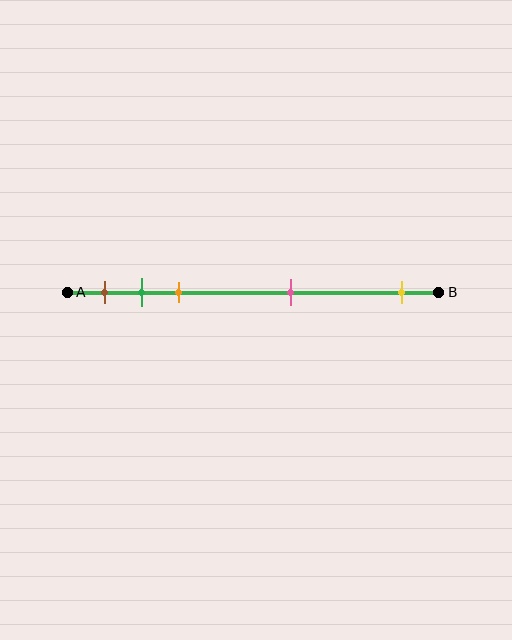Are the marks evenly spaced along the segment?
No, the marks are not evenly spaced.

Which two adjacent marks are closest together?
The green and orange marks are the closest adjacent pair.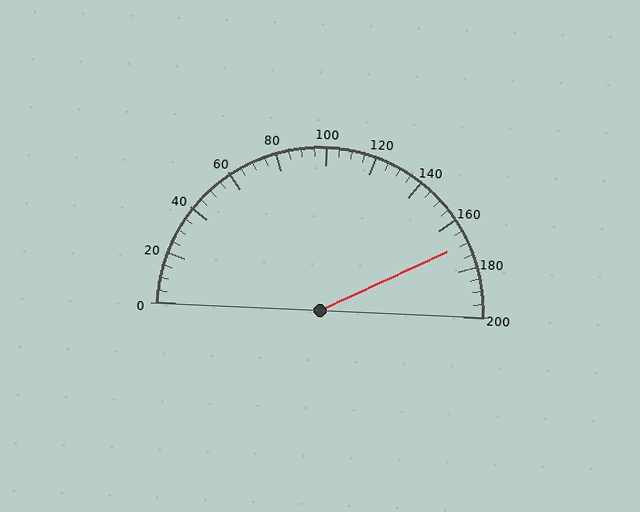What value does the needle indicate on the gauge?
The needle indicates approximately 170.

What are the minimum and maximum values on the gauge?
The gauge ranges from 0 to 200.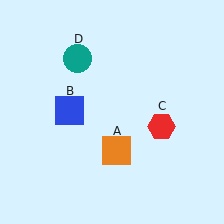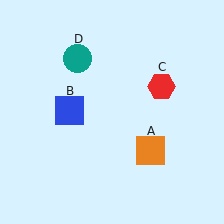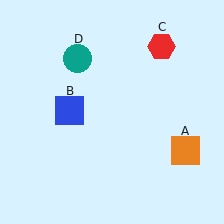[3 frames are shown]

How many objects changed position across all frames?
2 objects changed position: orange square (object A), red hexagon (object C).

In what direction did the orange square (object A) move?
The orange square (object A) moved right.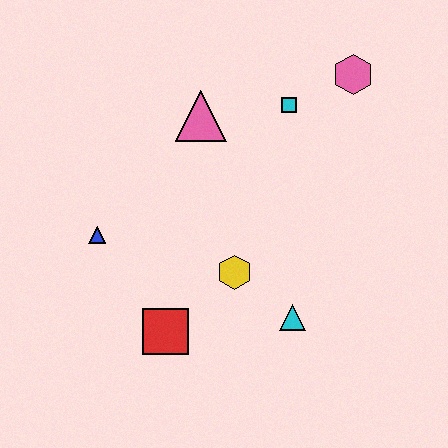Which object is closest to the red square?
The yellow hexagon is closest to the red square.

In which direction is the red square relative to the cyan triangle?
The red square is to the left of the cyan triangle.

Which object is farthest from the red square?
The pink hexagon is farthest from the red square.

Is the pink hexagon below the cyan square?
No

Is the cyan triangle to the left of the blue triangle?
No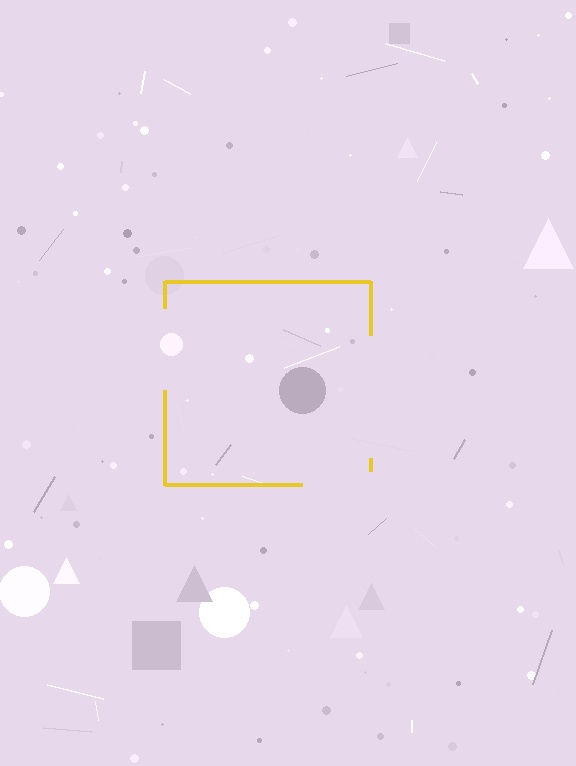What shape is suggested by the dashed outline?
The dashed outline suggests a square.